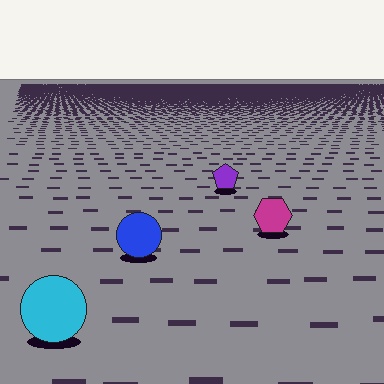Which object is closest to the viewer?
The cyan circle is closest. The texture marks near it are larger and more spread out.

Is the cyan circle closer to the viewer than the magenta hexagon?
Yes. The cyan circle is closer — you can tell from the texture gradient: the ground texture is coarser near it.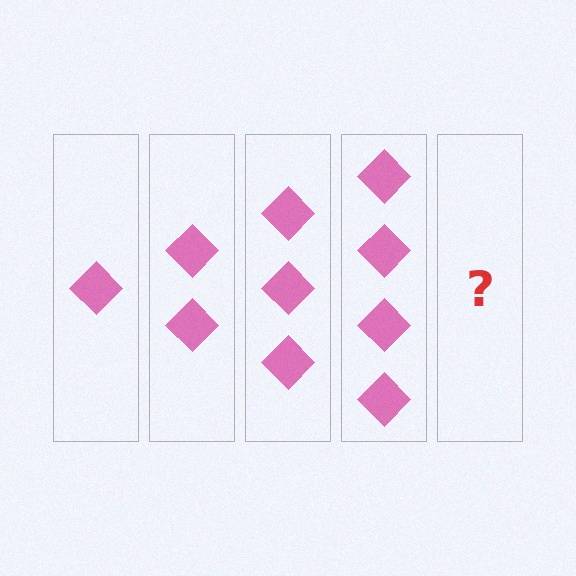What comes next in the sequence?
The next element should be 5 diamonds.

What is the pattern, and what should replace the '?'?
The pattern is that each step adds one more diamond. The '?' should be 5 diamonds.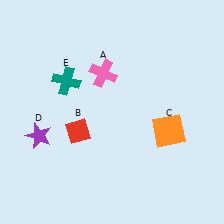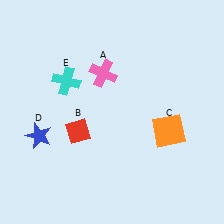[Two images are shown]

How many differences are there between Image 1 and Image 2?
There are 2 differences between the two images.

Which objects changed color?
D changed from purple to blue. E changed from teal to cyan.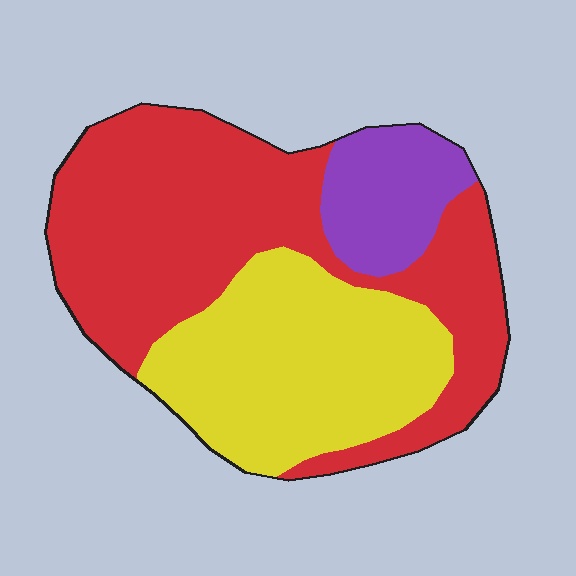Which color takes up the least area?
Purple, at roughly 15%.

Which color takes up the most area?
Red, at roughly 50%.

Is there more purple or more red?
Red.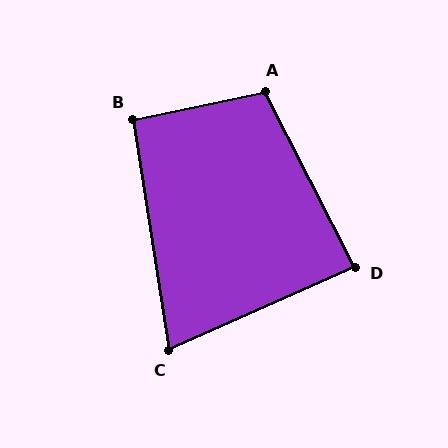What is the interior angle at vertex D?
Approximately 87 degrees (approximately right).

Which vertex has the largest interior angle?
A, at approximately 105 degrees.